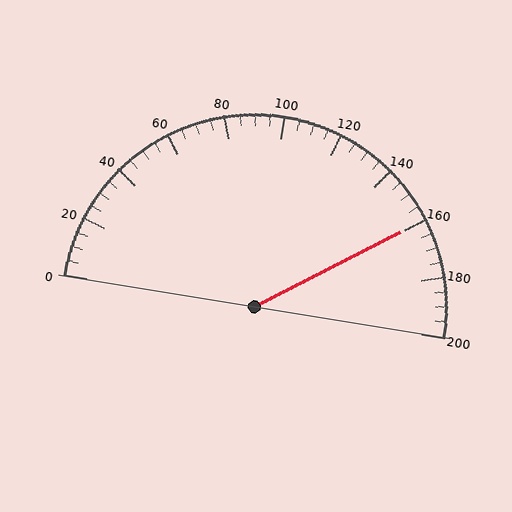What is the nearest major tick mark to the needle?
The nearest major tick mark is 160.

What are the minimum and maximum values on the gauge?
The gauge ranges from 0 to 200.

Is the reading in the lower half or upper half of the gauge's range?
The reading is in the upper half of the range (0 to 200).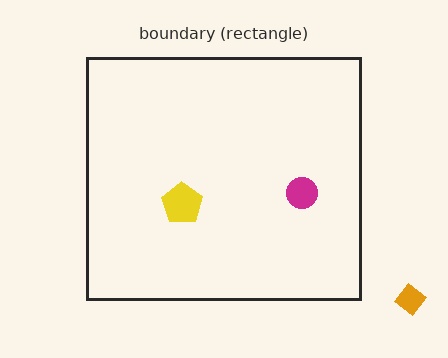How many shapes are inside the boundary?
2 inside, 1 outside.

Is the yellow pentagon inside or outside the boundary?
Inside.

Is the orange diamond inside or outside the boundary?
Outside.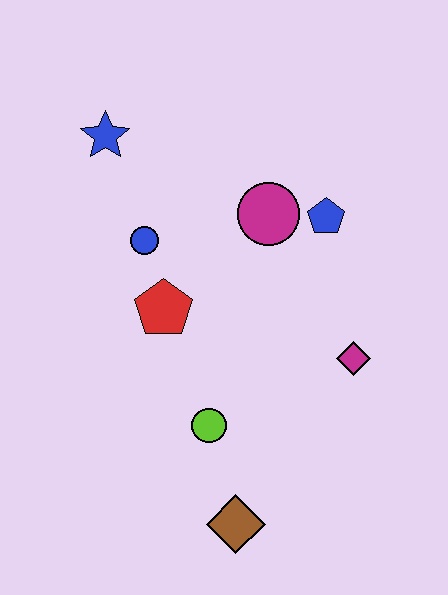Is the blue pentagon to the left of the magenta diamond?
Yes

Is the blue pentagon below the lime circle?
No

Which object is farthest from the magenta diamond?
The blue star is farthest from the magenta diamond.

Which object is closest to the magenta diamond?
The blue pentagon is closest to the magenta diamond.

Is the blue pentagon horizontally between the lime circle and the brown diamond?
No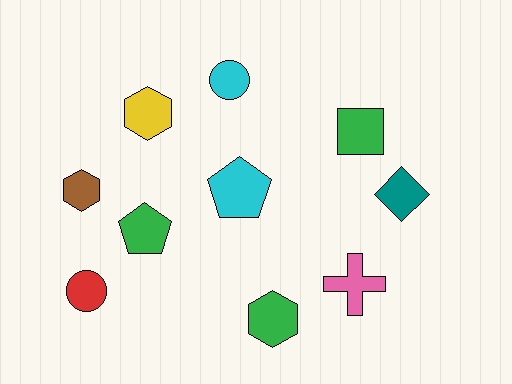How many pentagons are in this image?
There are 2 pentagons.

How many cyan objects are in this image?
There are 2 cyan objects.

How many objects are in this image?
There are 10 objects.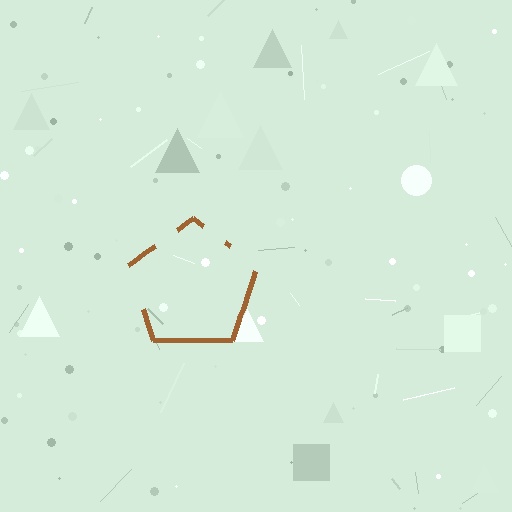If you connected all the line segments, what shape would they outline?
They would outline a pentagon.